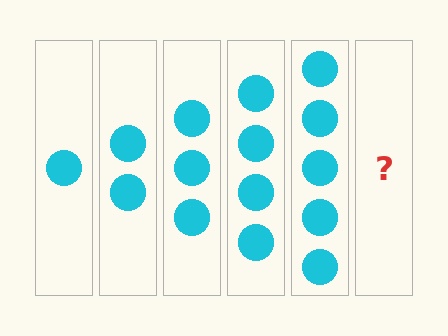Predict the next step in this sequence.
The next step is 6 circles.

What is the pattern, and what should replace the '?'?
The pattern is that each step adds one more circle. The '?' should be 6 circles.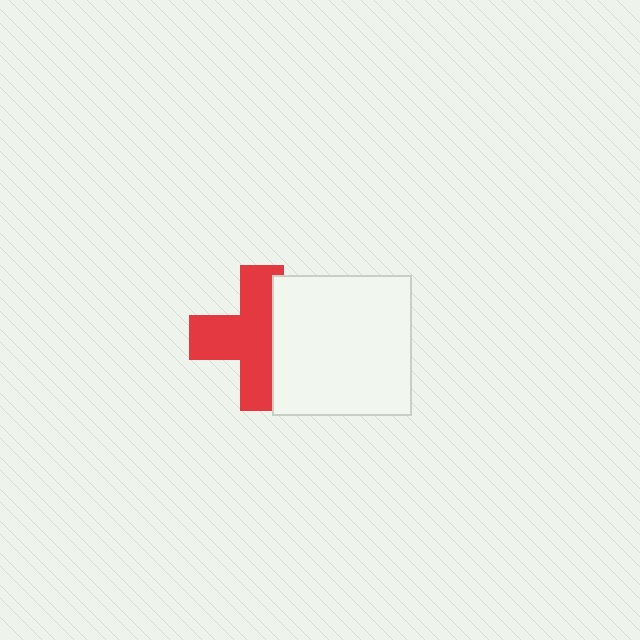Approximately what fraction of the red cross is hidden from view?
Roughly 36% of the red cross is hidden behind the white square.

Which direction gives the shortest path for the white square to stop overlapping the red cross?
Moving right gives the shortest separation.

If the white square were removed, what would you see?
You would see the complete red cross.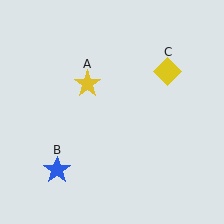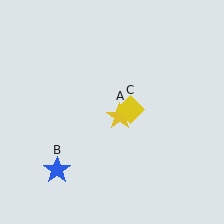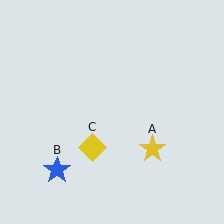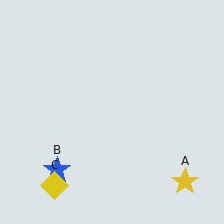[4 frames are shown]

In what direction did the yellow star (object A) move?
The yellow star (object A) moved down and to the right.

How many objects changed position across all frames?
2 objects changed position: yellow star (object A), yellow diamond (object C).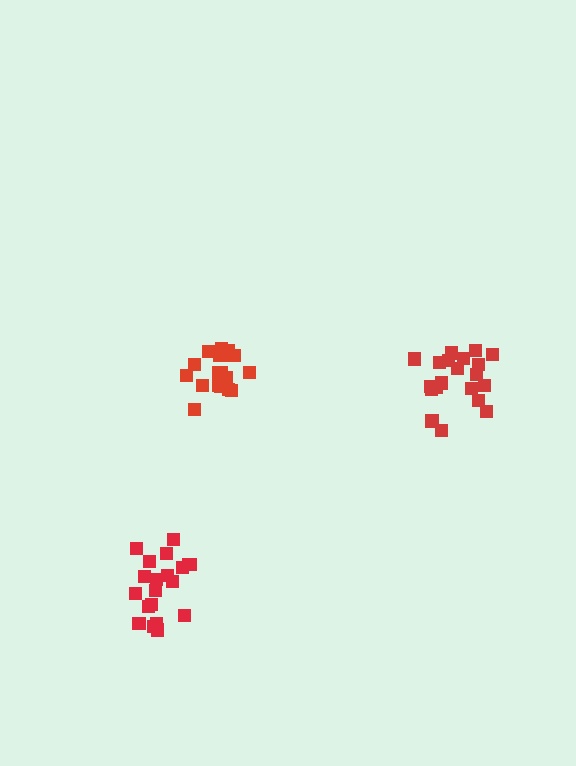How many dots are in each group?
Group 1: 18 dots, Group 2: 20 dots, Group 3: 20 dots (58 total).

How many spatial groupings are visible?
There are 3 spatial groupings.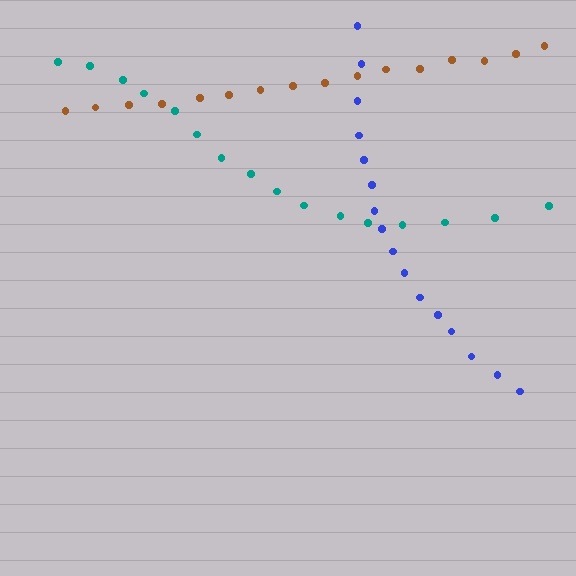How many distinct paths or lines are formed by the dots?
There are 3 distinct paths.